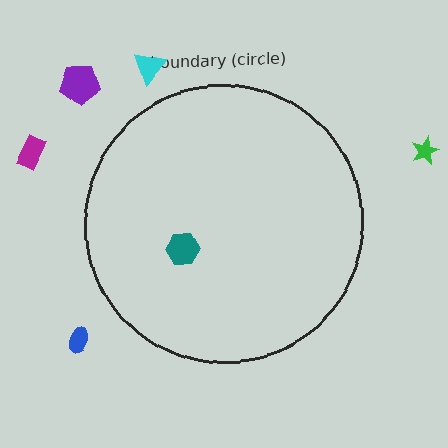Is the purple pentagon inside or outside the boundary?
Outside.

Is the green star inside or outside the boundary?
Outside.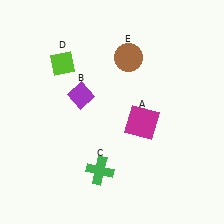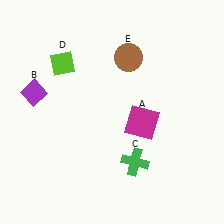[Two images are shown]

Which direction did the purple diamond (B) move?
The purple diamond (B) moved left.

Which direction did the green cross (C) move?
The green cross (C) moved right.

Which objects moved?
The objects that moved are: the purple diamond (B), the green cross (C).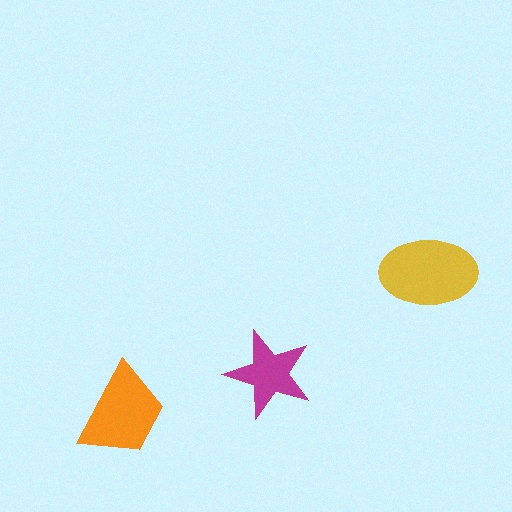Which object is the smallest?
The magenta star.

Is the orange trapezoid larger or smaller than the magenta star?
Larger.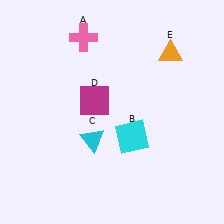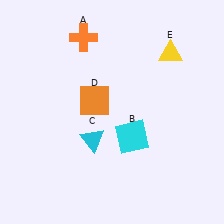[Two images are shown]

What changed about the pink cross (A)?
In Image 1, A is pink. In Image 2, it changed to orange.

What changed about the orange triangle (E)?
In Image 1, E is orange. In Image 2, it changed to yellow.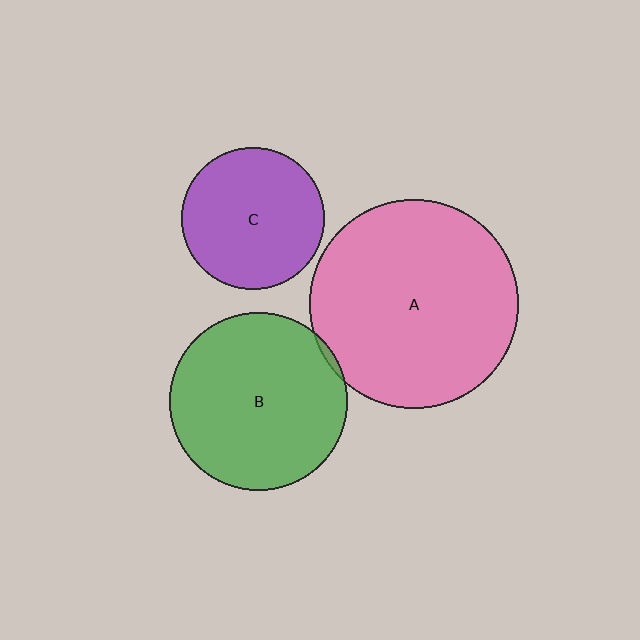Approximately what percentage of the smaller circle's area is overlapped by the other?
Approximately 5%.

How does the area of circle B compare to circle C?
Approximately 1.6 times.